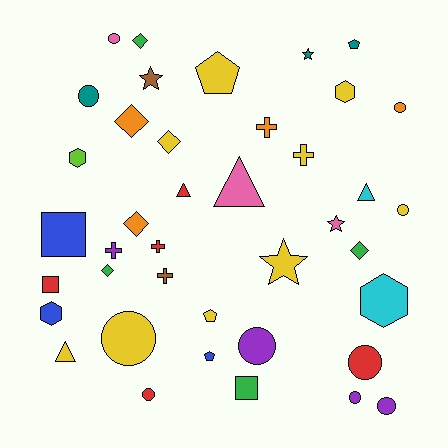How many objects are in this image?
There are 40 objects.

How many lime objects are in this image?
There is 1 lime object.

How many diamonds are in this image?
There are 6 diamonds.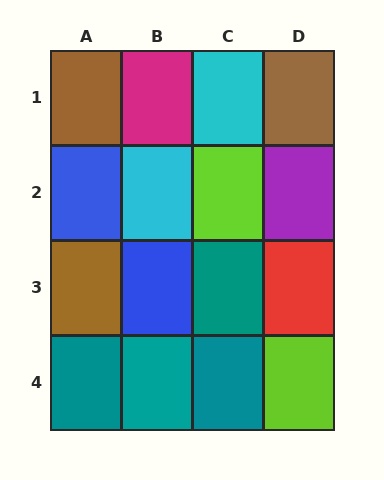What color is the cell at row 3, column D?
Red.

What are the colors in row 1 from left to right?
Brown, magenta, cyan, brown.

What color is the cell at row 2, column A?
Blue.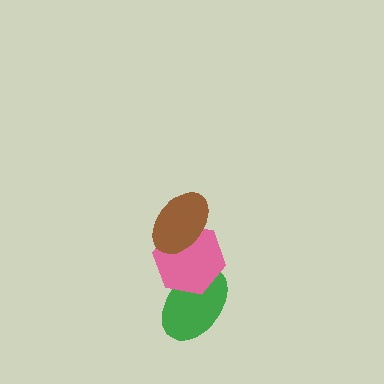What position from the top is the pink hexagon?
The pink hexagon is 2nd from the top.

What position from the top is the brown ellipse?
The brown ellipse is 1st from the top.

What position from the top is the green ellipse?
The green ellipse is 3rd from the top.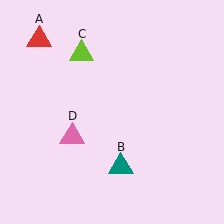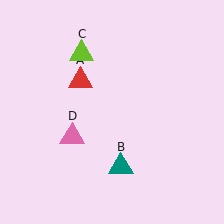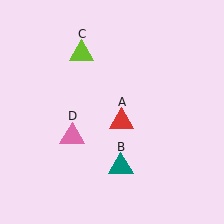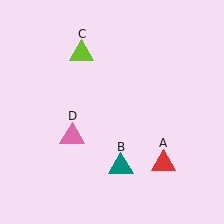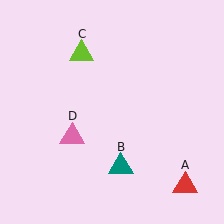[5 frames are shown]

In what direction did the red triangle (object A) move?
The red triangle (object A) moved down and to the right.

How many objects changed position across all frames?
1 object changed position: red triangle (object A).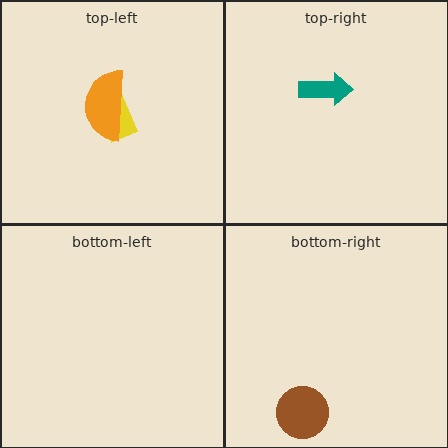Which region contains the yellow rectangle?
The top-left region.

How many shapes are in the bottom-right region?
1.